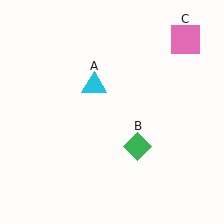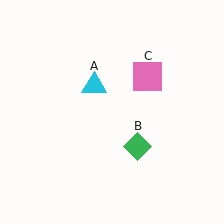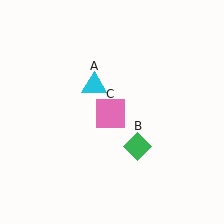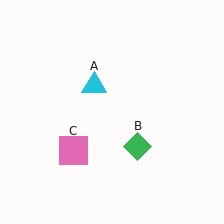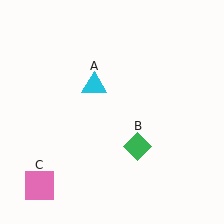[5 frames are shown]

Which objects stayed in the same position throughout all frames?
Cyan triangle (object A) and green diamond (object B) remained stationary.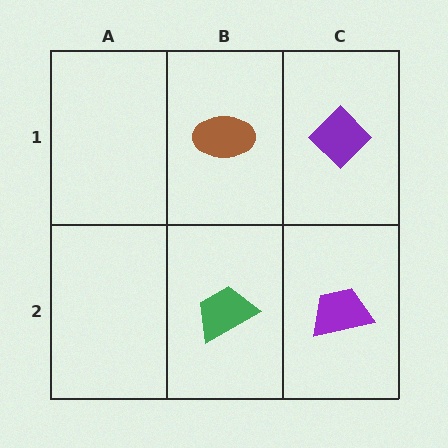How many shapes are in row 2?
2 shapes.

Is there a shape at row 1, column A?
No, that cell is empty.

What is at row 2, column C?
A purple trapezoid.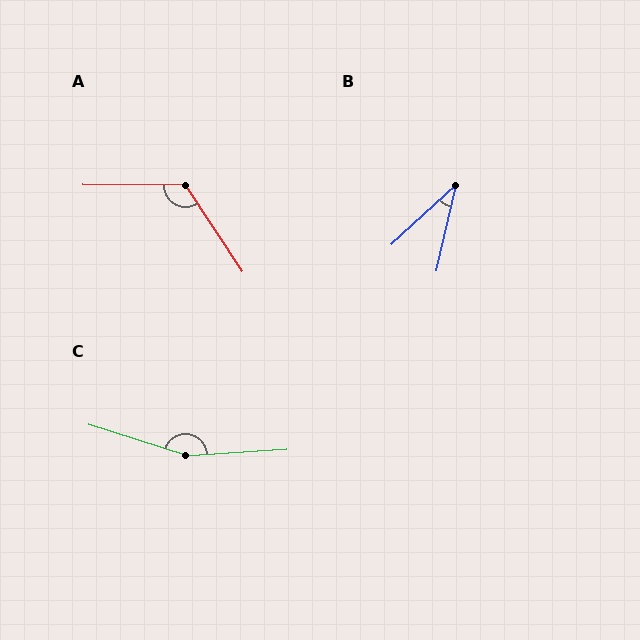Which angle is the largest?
C, at approximately 159 degrees.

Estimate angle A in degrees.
Approximately 124 degrees.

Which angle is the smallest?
B, at approximately 34 degrees.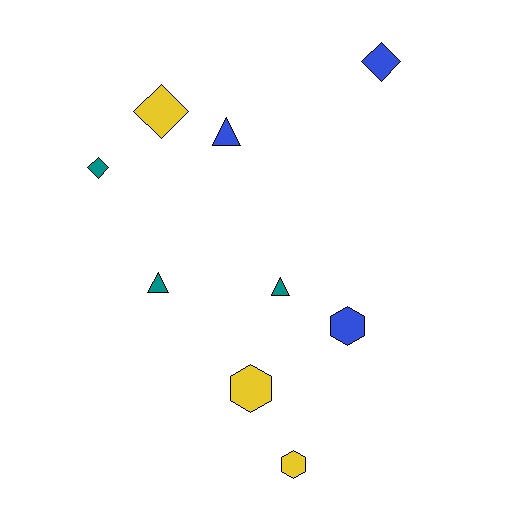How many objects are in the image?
There are 9 objects.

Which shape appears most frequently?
Triangle, with 3 objects.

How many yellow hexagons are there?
There are 2 yellow hexagons.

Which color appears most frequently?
Teal, with 3 objects.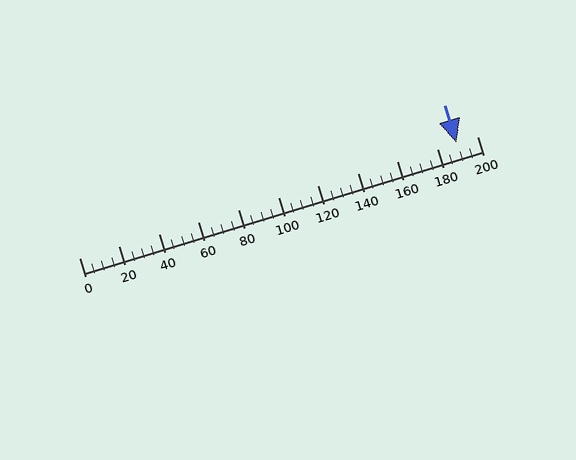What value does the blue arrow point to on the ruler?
The blue arrow points to approximately 190.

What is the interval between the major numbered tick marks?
The major tick marks are spaced 20 units apart.